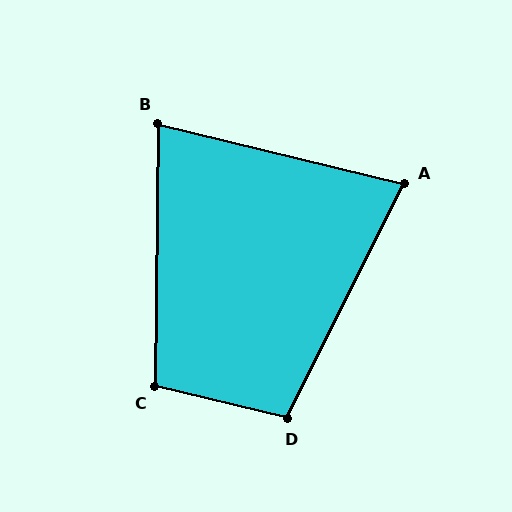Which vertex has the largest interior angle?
D, at approximately 103 degrees.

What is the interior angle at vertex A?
Approximately 77 degrees (acute).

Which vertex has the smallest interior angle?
B, at approximately 77 degrees.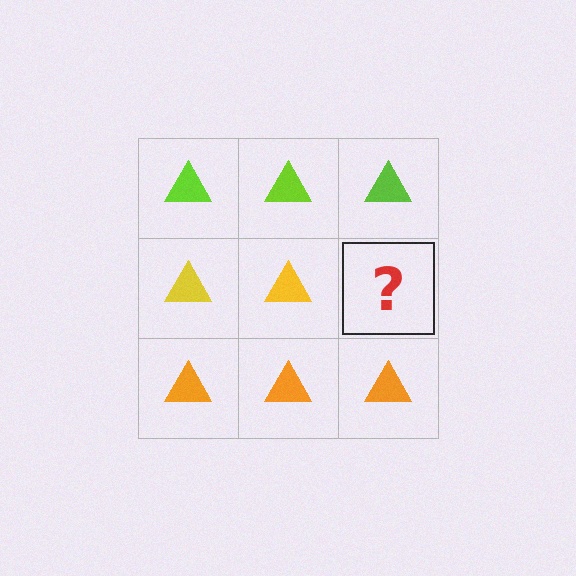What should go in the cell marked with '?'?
The missing cell should contain a yellow triangle.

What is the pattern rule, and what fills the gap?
The rule is that each row has a consistent color. The gap should be filled with a yellow triangle.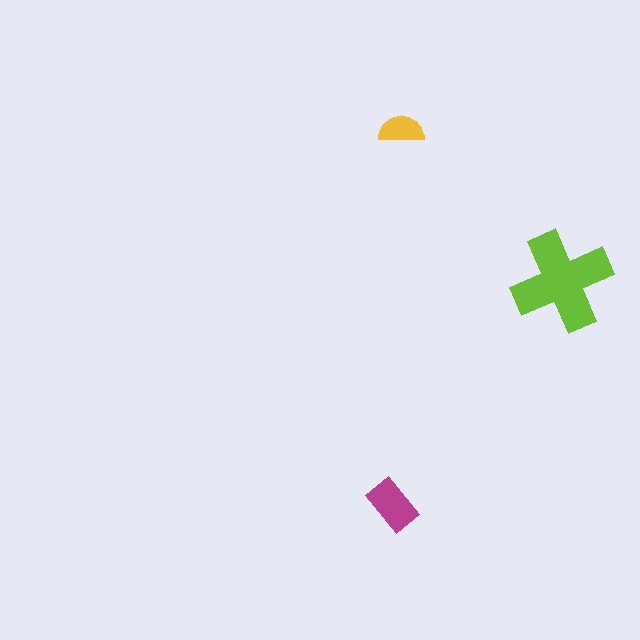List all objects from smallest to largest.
The yellow semicircle, the magenta rectangle, the lime cross.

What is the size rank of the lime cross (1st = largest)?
1st.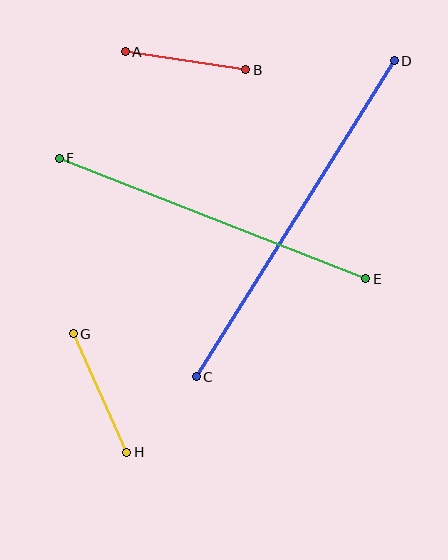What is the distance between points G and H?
The distance is approximately 130 pixels.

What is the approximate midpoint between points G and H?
The midpoint is at approximately (100, 393) pixels.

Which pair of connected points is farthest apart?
Points C and D are farthest apart.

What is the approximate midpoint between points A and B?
The midpoint is at approximately (185, 61) pixels.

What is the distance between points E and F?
The distance is approximately 329 pixels.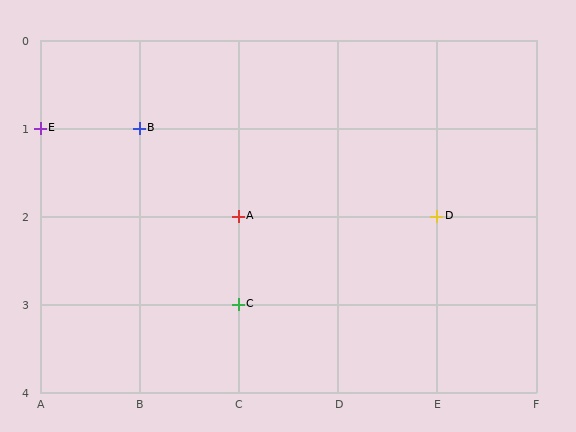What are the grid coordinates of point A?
Point A is at grid coordinates (C, 2).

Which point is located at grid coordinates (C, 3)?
Point C is at (C, 3).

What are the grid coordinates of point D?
Point D is at grid coordinates (E, 2).